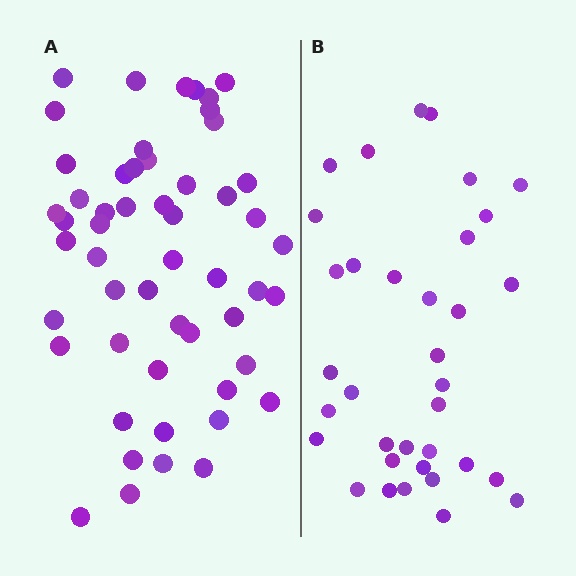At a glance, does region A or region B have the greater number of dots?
Region A (the left region) has more dots.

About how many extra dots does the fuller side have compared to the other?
Region A has approximately 20 more dots than region B.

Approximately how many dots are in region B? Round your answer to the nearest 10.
About 40 dots. (The exact count is 35, which rounds to 40.)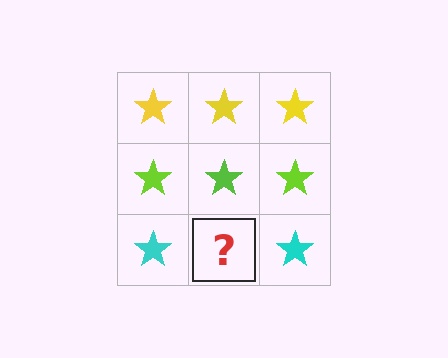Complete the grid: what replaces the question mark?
The question mark should be replaced with a cyan star.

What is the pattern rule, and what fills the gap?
The rule is that each row has a consistent color. The gap should be filled with a cyan star.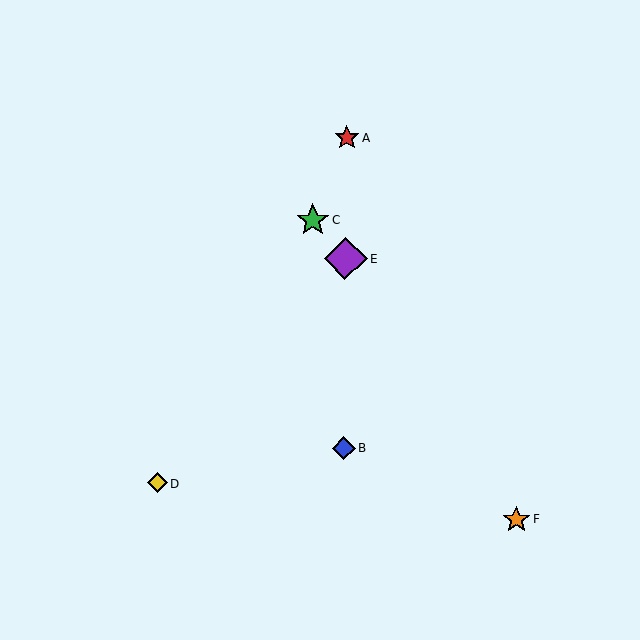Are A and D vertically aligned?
No, A is at x≈347 and D is at x≈158.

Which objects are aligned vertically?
Objects A, B, E are aligned vertically.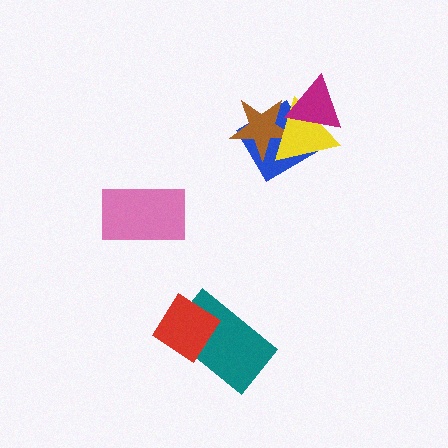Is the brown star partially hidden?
Yes, it is partially covered by another shape.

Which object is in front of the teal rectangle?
The red diamond is in front of the teal rectangle.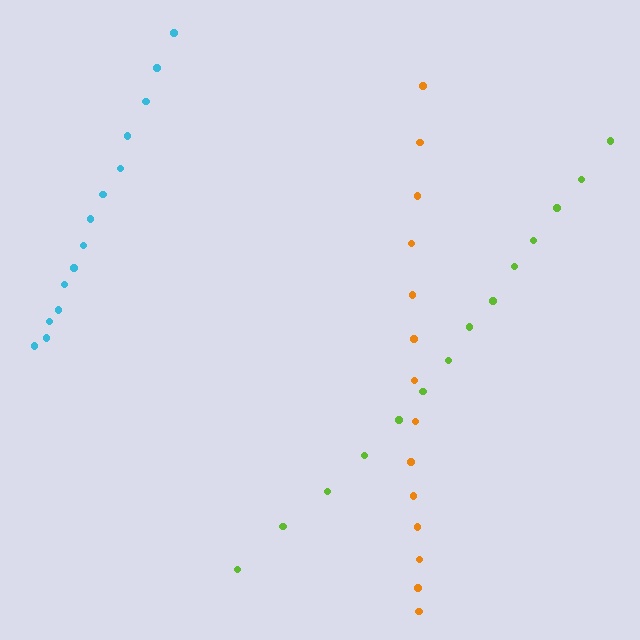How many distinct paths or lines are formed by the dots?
There are 3 distinct paths.